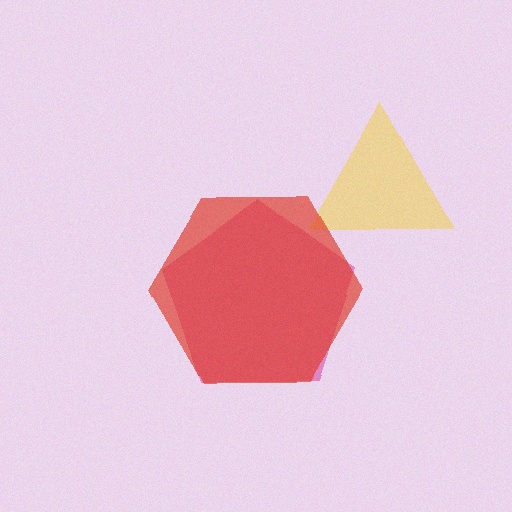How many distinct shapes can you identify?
There are 3 distinct shapes: a yellow triangle, a magenta pentagon, a red hexagon.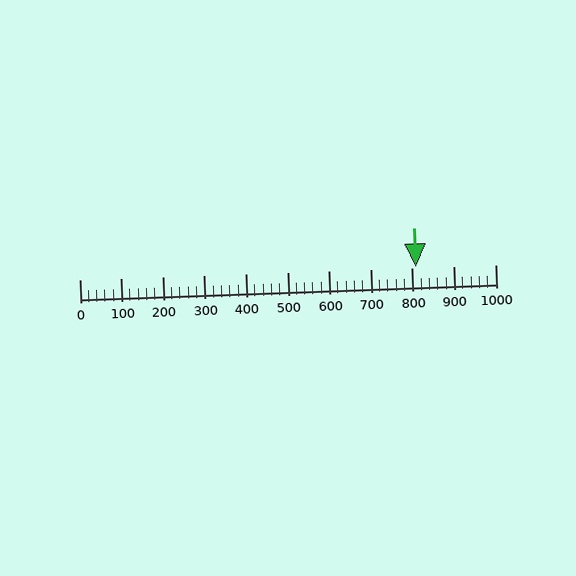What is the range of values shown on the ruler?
The ruler shows values from 0 to 1000.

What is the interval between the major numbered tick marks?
The major tick marks are spaced 100 units apart.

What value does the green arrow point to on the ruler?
The green arrow points to approximately 808.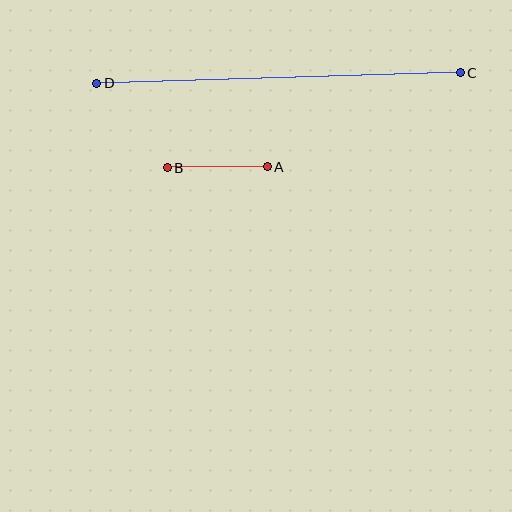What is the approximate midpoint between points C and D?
The midpoint is at approximately (278, 78) pixels.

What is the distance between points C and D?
The distance is approximately 364 pixels.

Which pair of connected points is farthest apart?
Points C and D are farthest apart.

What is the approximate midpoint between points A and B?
The midpoint is at approximately (217, 167) pixels.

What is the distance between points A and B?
The distance is approximately 100 pixels.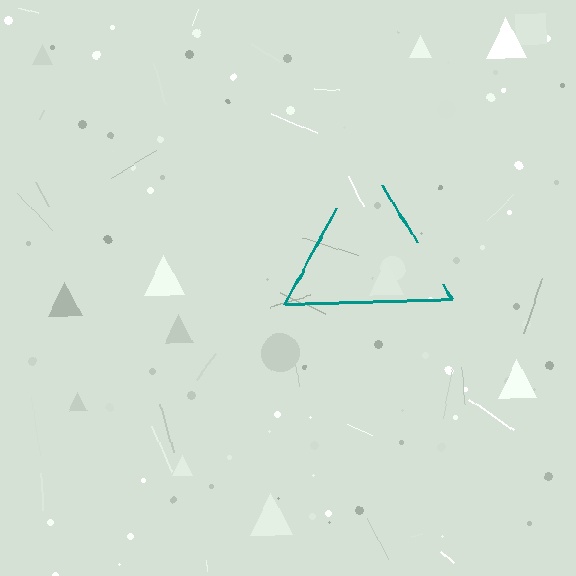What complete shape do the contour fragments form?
The contour fragments form a triangle.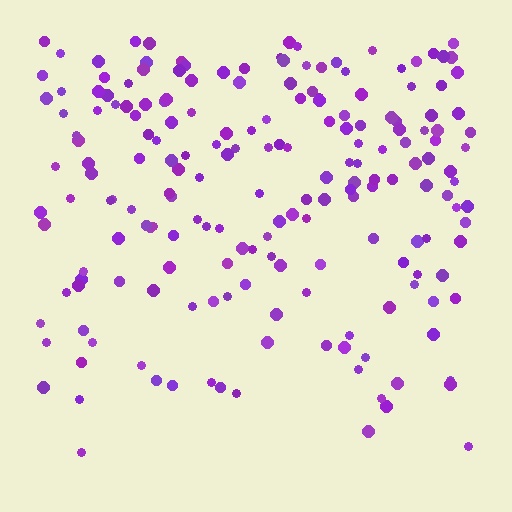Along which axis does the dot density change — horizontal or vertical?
Vertical.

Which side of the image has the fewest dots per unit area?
The bottom.